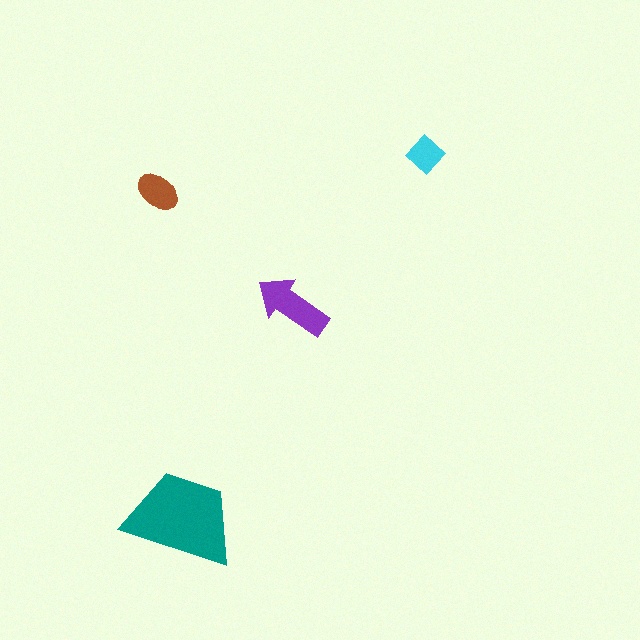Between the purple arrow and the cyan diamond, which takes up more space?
The purple arrow.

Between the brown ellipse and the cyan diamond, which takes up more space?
The brown ellipse.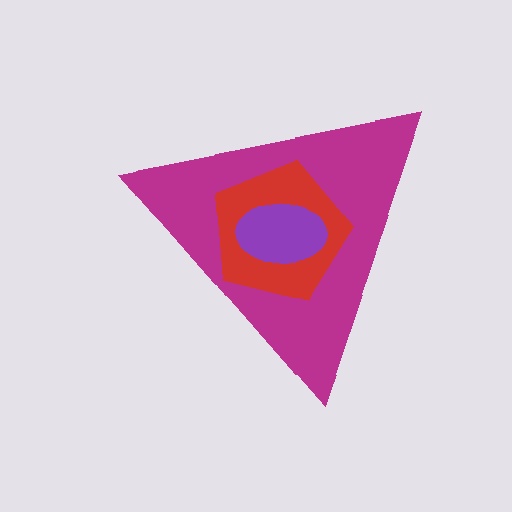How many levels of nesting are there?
3.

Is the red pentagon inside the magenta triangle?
Yes.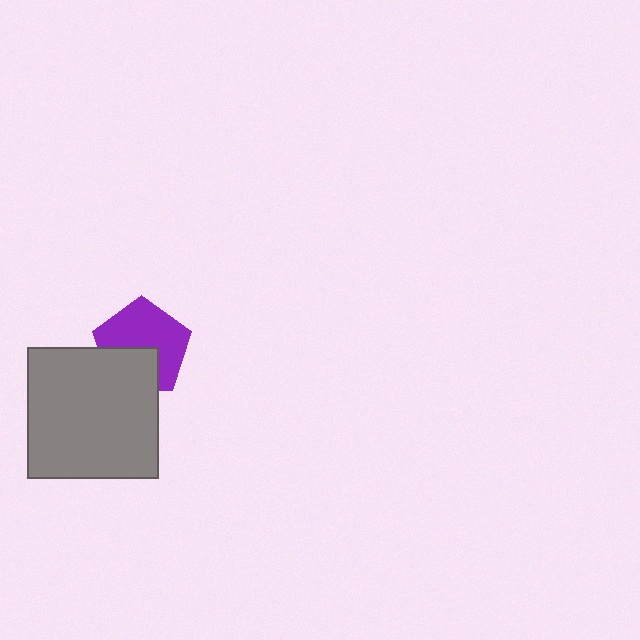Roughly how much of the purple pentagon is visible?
About half of it is visible (roughly 63%).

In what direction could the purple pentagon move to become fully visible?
The purple pentagon could move up. That would shift it out from behind the gray square entirely.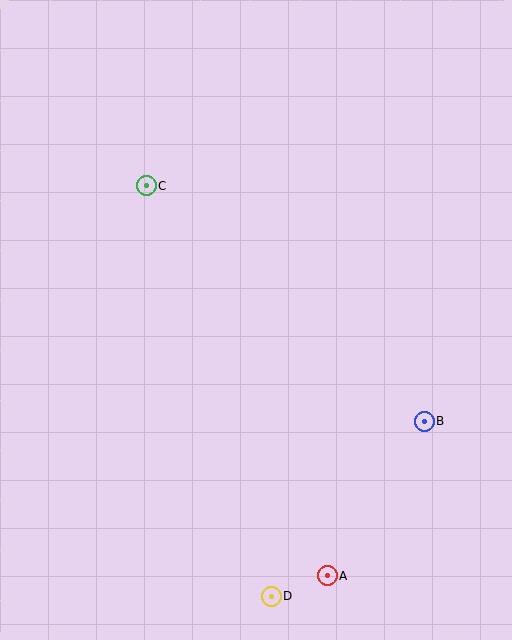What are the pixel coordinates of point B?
Point B is at (424, 421).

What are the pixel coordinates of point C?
Point C is at (146, 186).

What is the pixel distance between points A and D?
The distance between A and D is 60 pixels.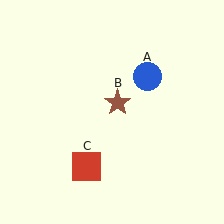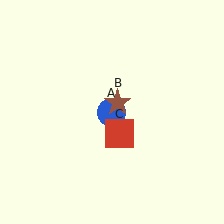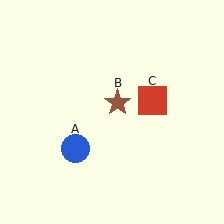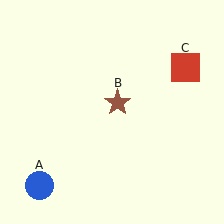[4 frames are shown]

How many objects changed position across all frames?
2 objects changed position: blue circle (object A), red square (object C).